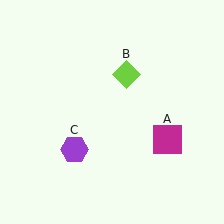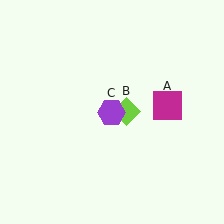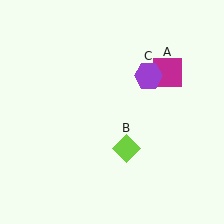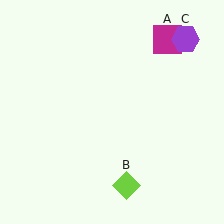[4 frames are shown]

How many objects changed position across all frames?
3 objects changed position: magenta square (object A), lime diamond (object B), purple hexagon (object C).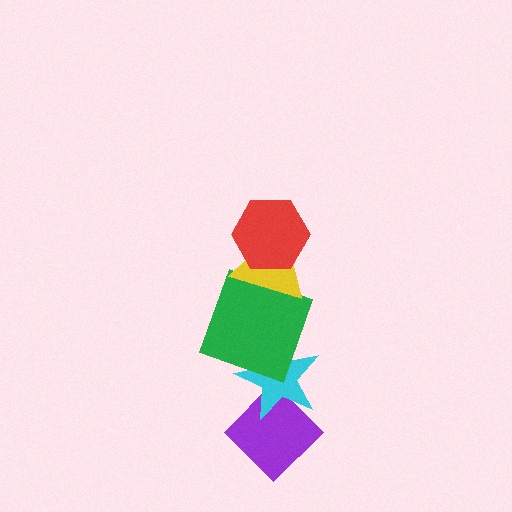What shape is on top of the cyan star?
The green square is on top of the cyan star.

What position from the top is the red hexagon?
The red hexagon is 1st from the top.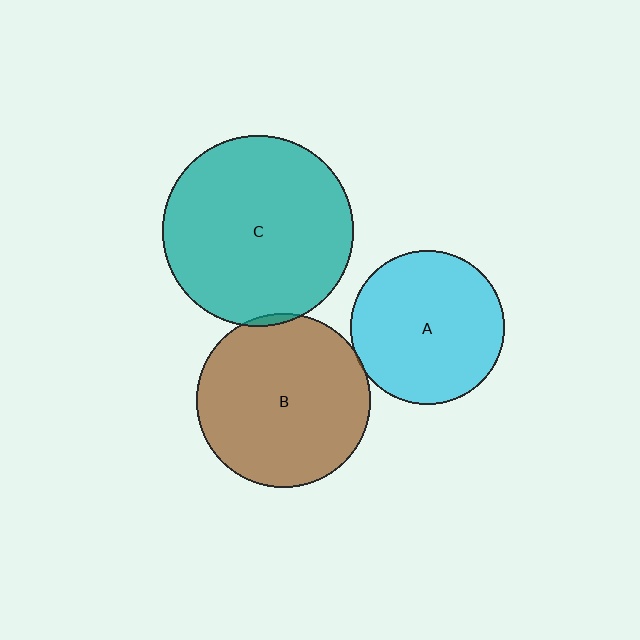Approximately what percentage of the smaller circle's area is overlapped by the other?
Approximately 5%.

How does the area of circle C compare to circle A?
Approximately 1.5 times.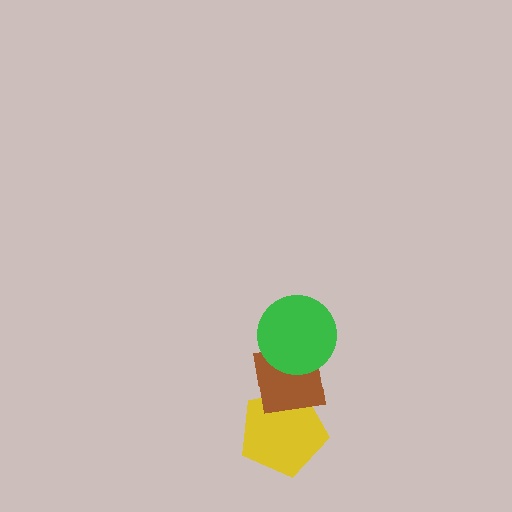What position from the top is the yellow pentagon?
The yellow pentagon is 3rd from the top.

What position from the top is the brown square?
The brown square is 2nd from the top.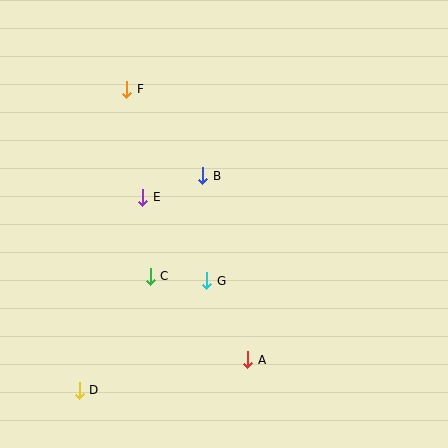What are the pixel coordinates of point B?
Point B is at (203, 176).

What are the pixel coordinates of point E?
Point E is at (143, 198).